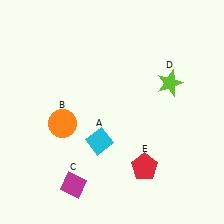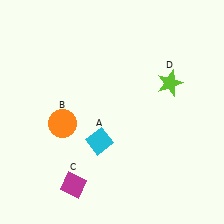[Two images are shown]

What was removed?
The red pentagon (E) was removed in Image 2.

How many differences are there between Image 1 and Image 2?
There is 1 difference between the two images.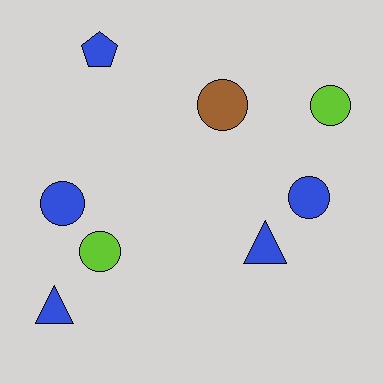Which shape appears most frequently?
Circle, with 5 objects.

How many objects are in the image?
There are 8 objects.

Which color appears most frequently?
Blue, with 5 objects.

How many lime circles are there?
There are 2 lime circles.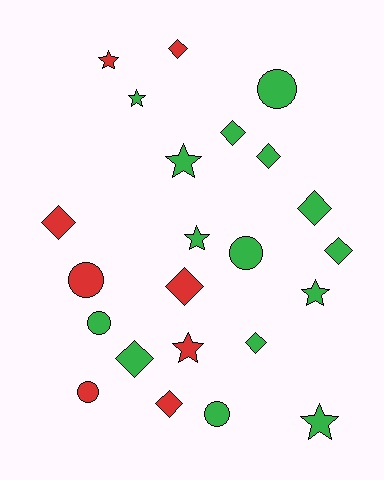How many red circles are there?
There are 2 red circles.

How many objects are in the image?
There are 23 objects.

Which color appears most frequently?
Green, with 15 objects.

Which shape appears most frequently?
Diamond, with 10 objects.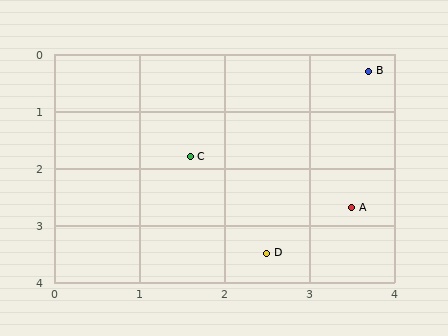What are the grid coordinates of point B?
Point B is at approximately (3.7, 0.3).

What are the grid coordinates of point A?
Point A is at approximately (3.5, 2.7).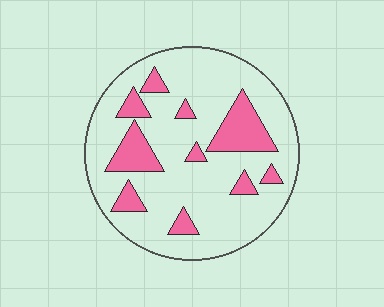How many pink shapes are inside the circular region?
10.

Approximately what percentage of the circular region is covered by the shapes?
Approximately 20%.